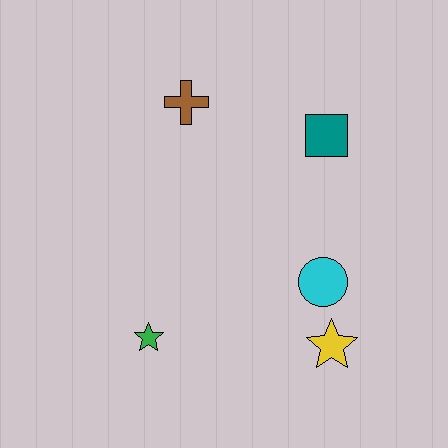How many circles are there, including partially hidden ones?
There is 1 circle.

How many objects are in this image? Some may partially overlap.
There are 5 objects.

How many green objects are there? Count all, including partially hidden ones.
There is 1 green object.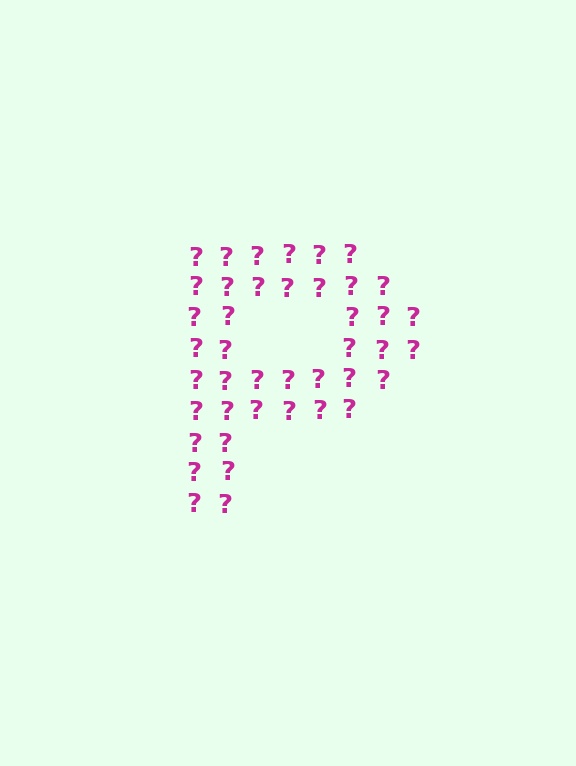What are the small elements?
The small elements are question marks.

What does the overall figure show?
The overall figure shows the letter P.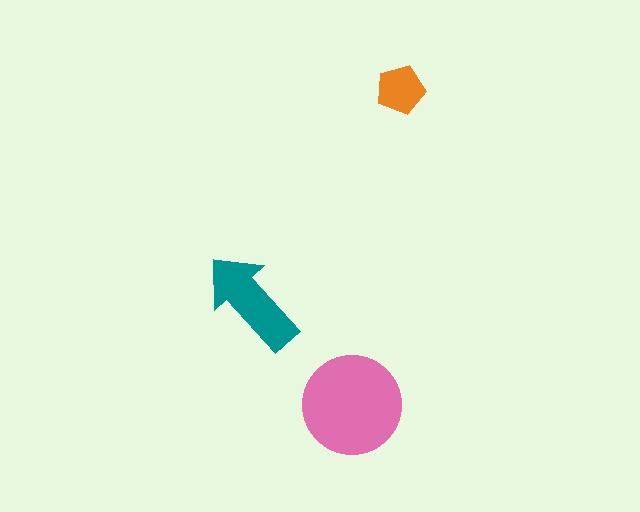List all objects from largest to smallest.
The pink circle, the teal arrow, the orange pentagon.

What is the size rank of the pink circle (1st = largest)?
1st.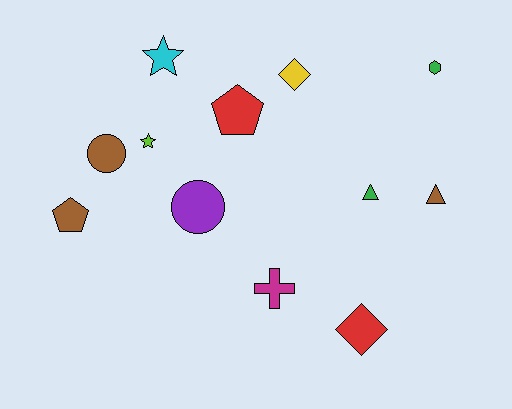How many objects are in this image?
There are 12 objects.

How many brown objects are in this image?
There are 3 brown objects.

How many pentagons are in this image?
There are 2 pentagons.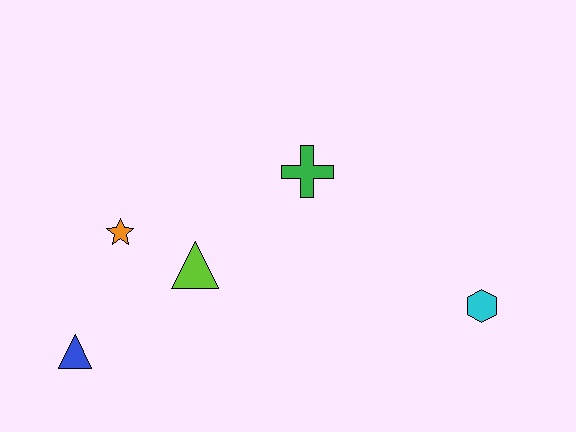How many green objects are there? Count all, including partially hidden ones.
There is 1 green object.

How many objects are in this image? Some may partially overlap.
There are 5 objects.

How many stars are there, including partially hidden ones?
There is 1 star.